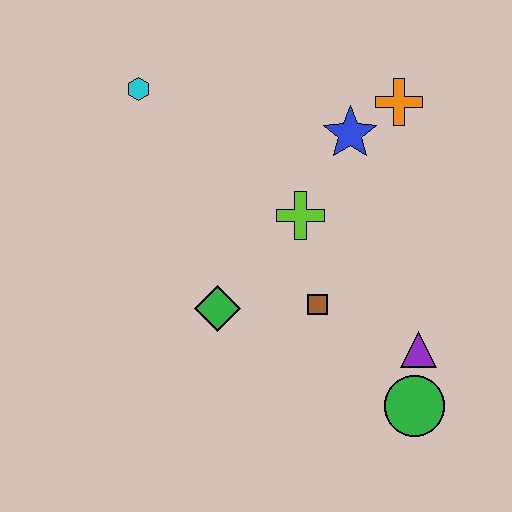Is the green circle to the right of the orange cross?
Yes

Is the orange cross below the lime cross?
No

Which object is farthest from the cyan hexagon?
The green circle is farthest from the cyan hexagon.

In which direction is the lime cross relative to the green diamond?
The lime cross is above the green diamond.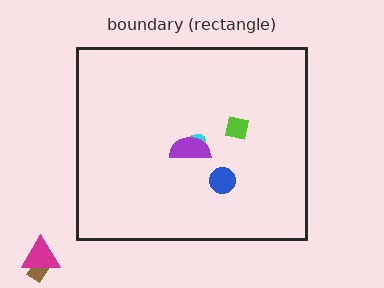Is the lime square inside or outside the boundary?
Inside.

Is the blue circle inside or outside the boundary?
Inside.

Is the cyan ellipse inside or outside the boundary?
Inside.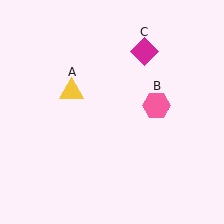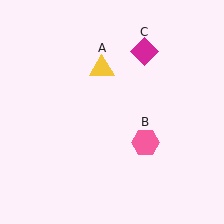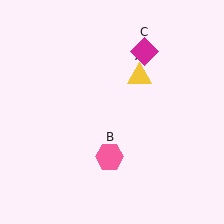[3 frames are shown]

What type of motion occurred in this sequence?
The yellow triangle (object A), pink hexagon (object B) rotated clockwise around the center of the scene.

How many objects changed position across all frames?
2 objects changed position: yellow triangle (object A), pink hexagon (object B).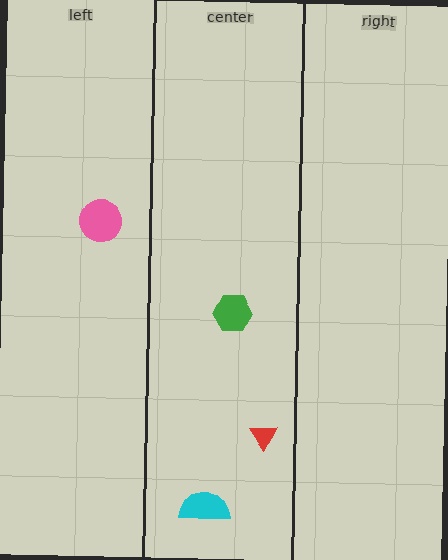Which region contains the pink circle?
The left region.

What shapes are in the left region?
The pink circle.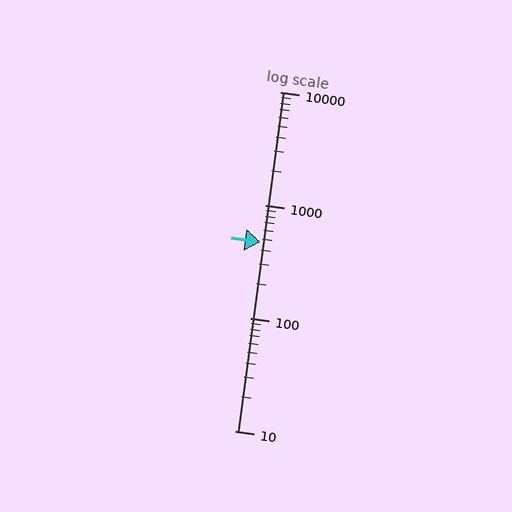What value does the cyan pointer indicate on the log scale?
The pointer indicates approximately 470.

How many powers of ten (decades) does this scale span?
The scale spans 3 decades, from 10 to 10000.